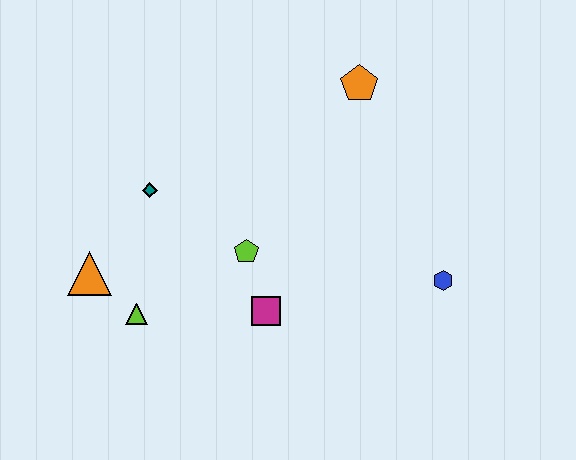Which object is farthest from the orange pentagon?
The orange triangle is farthest from the orange pentagon.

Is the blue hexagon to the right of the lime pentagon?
Yes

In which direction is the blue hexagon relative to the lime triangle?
The blue hexagon is to the right of the lime triangle.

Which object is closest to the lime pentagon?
The magenta square is closest to the lime pentagon.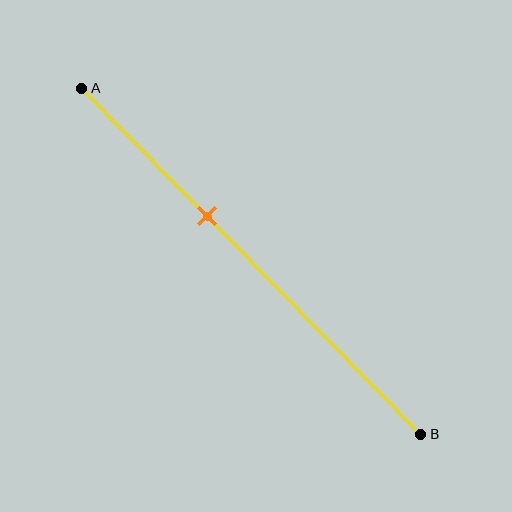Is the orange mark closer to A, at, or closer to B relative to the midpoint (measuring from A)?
The orange mark is closer to point A than the midpoint of segment AB.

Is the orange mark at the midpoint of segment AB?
No, the mark is at about 35% from A, not at the 50% midpoint.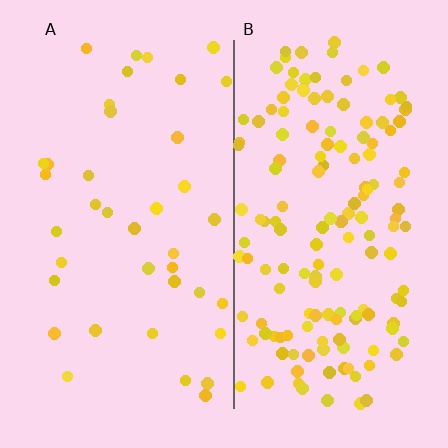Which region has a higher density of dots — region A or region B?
B (the right).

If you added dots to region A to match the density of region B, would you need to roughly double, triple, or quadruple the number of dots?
Approximately quadruple.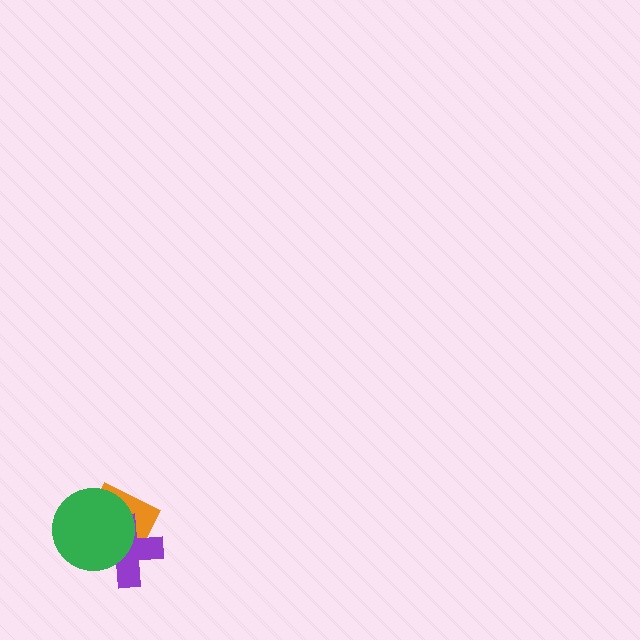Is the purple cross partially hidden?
Yes, it is partially covered by another shape.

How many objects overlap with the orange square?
2 objects overlap with the orange square.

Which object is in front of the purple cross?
The green circle is in front of the purple cross.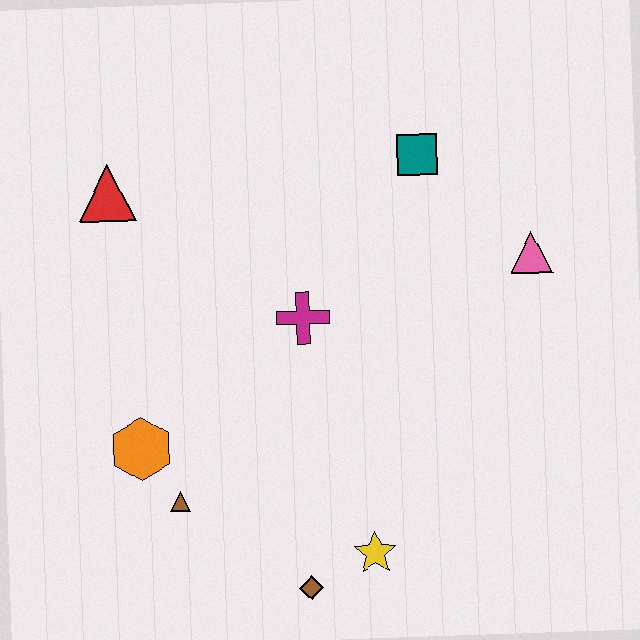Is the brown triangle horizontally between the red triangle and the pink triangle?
Yes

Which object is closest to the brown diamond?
The yellow star is closest to the brown diamond.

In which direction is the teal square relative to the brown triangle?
The teal square is above the brown triangle.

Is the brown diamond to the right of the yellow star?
No